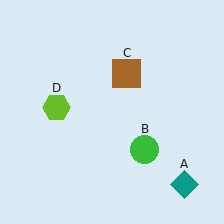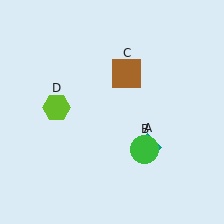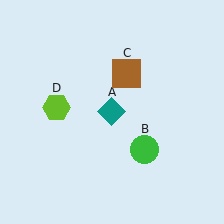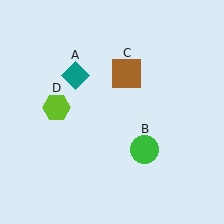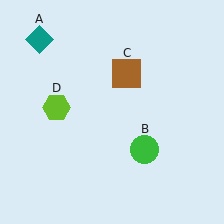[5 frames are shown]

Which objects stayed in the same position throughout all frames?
Green circle (object B) and brown square (object C) and lime hexagon (object D) remained stationary.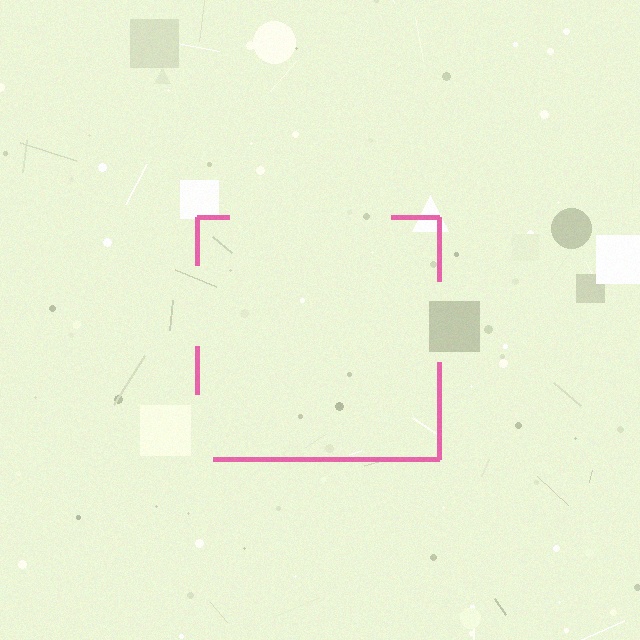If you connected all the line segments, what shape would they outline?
They would outline a square.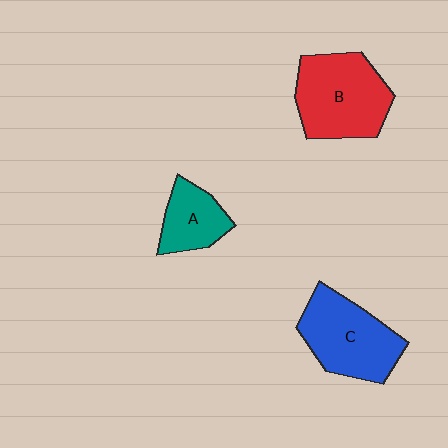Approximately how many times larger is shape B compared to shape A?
Approximately 1.9 times.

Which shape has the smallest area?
Shape A (teal).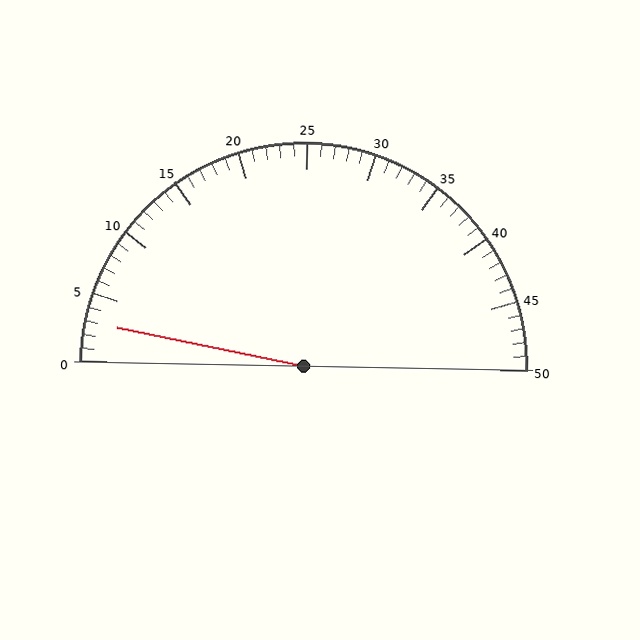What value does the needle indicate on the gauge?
The needle indicates approximately 3.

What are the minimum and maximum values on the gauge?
The gauge ranges from 0 to 50.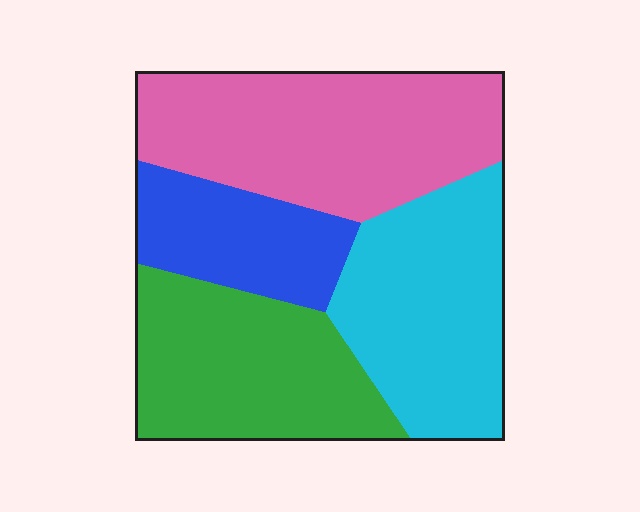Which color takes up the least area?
Blue, at roughly 15%.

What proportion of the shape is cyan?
Cyan covers around 25% of the shape.